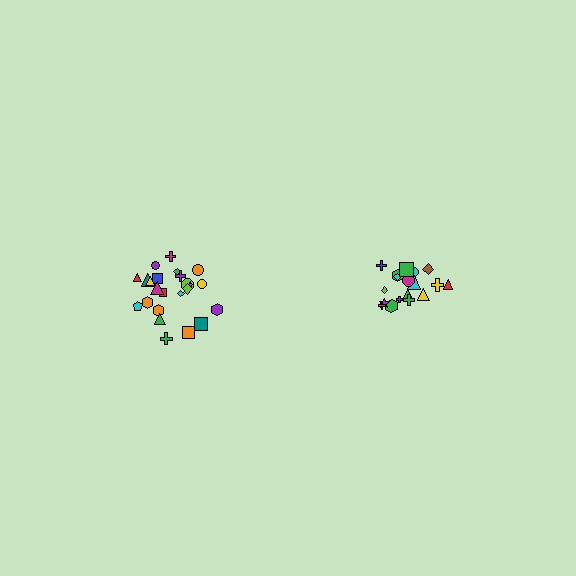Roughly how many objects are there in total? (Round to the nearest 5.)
Roughly 45 objects in total.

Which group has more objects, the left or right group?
The left group.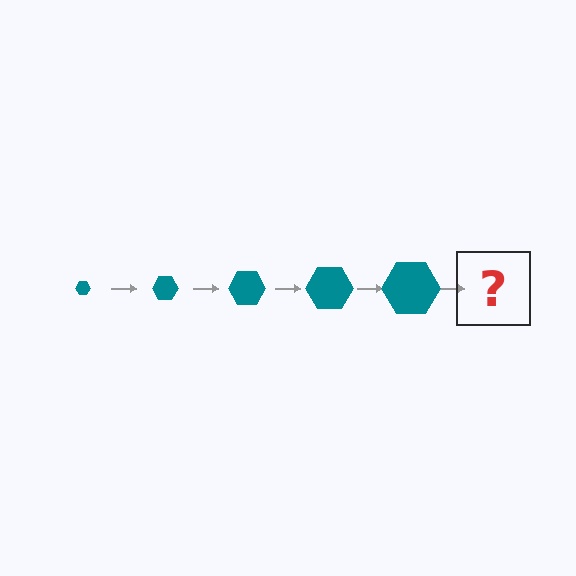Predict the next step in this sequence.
The next step is a teal hexagon, larger than the previous one.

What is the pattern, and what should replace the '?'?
The pattern is that the hexagon gets progressively larger each step. The '?' should be a teal hexagon, larger than the previous one.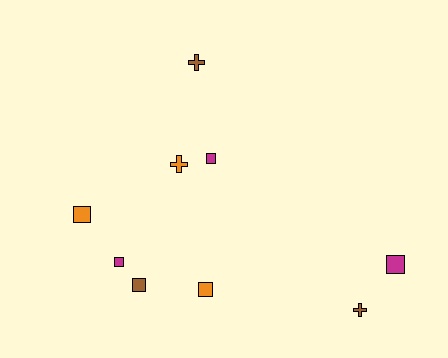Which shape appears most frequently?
Square, with 6 objects.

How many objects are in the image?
There are 9 objects.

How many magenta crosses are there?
There are no magenta crosses.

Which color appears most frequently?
Magenta, with 3 objects.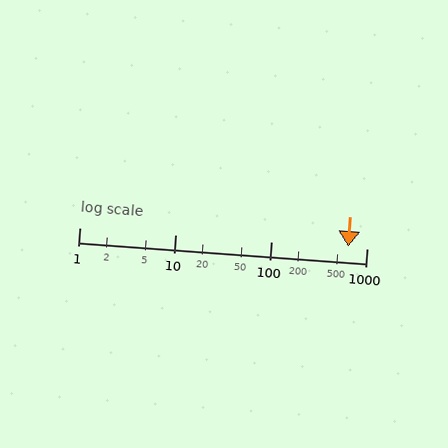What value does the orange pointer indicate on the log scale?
The pointer indicates approximately 640.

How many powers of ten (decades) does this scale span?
The scale spans 3 decades, from 1 to 1000.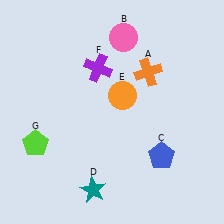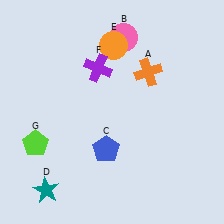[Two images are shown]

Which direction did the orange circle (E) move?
The orange circle (E) moved up.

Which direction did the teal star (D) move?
The teal star (D) moved left.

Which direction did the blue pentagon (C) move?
The blue pentagon (C) moved left.